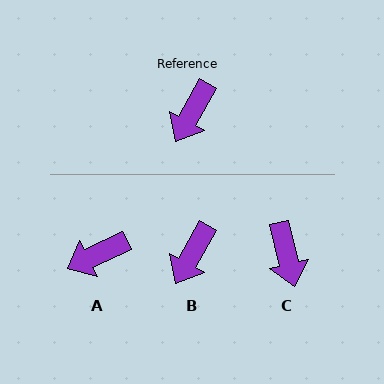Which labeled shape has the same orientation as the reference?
B.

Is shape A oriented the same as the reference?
No, it is off by about 35 degrees.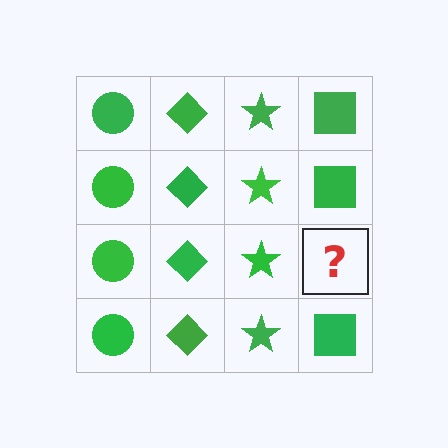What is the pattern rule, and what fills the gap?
The rule is that each column has a consistent shape. The gap should be filled with a green square.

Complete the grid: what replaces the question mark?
The question mark should be replaced with a green square.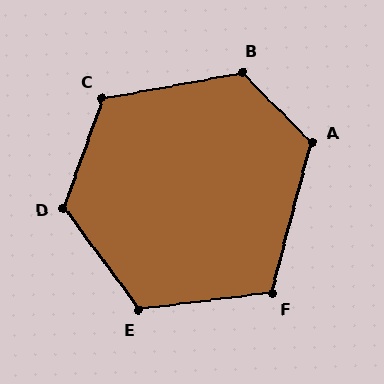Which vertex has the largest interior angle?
B, at approximately 124 degrees.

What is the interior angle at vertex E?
Approximately 119 degrees (obtuse).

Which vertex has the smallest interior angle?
F, at approximately 112 degrees.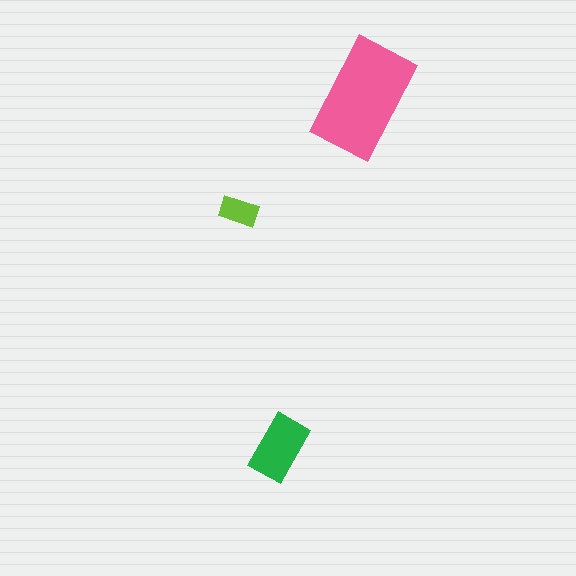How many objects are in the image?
There are 3 objects in the image.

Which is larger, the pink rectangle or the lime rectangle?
The pink one.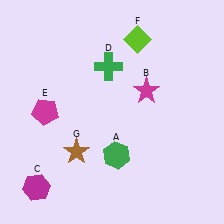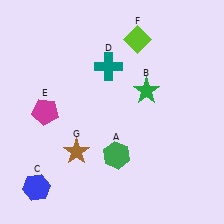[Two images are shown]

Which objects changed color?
B changed from magenta to green. C changed from magenta to blue. D changed from green to teal.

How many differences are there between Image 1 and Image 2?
There are 3 differences between the two images.